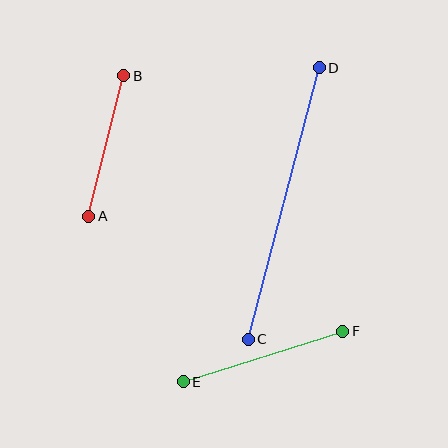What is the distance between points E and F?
The distance is approximately 168 pixels.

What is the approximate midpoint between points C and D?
The midpoint is at approximately (284, 203) pixels.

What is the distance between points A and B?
The distance is approximately 145 pixels.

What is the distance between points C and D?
The distance is approximately 281 pixels.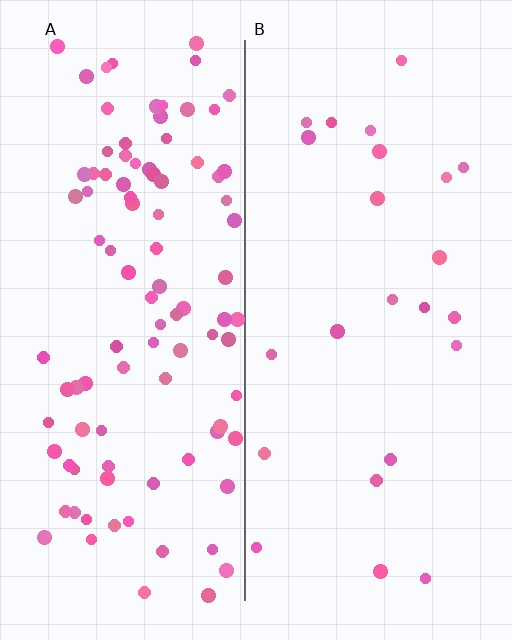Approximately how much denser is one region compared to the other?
Approximately 4.3× — region A over region B.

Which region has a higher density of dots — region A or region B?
A (the left).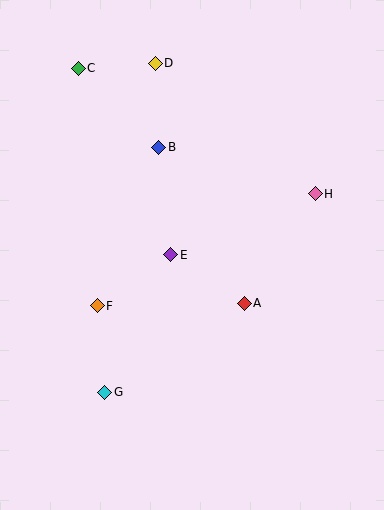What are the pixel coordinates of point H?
Point H is at (315, 194).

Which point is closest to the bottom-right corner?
Point A is closest to the bottom-right corner.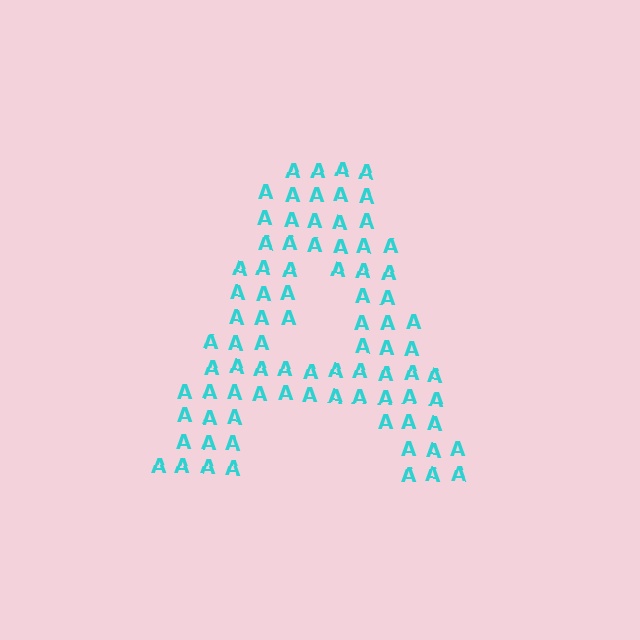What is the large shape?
The large shape is the letter A.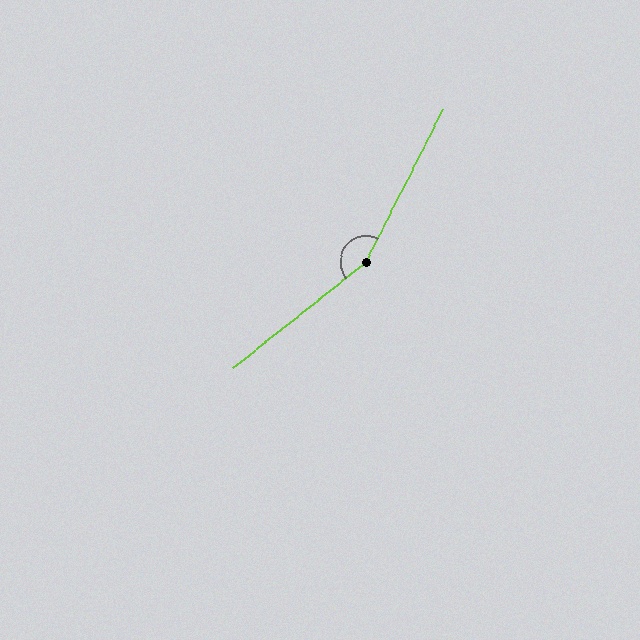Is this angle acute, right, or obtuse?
It is obtuse.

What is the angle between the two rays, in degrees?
Approximately 155 degrees.